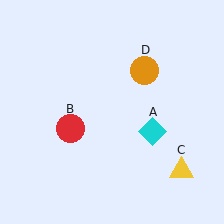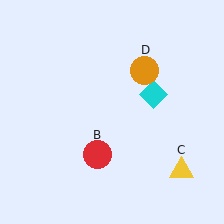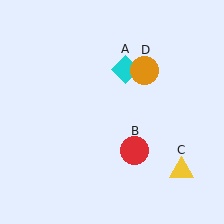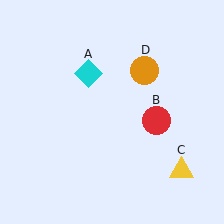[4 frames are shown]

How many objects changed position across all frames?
2 objects changed position: cyan diamond (object A), red circle (object B).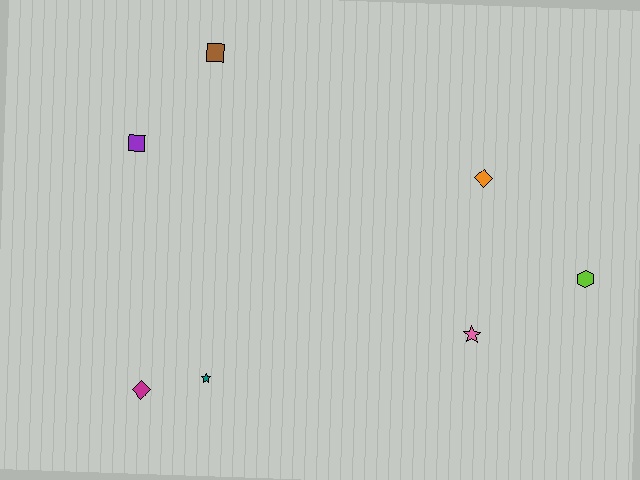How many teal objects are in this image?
There is 1 teal object.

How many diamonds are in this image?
There are 2 diamonds.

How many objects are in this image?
There are 7 objects.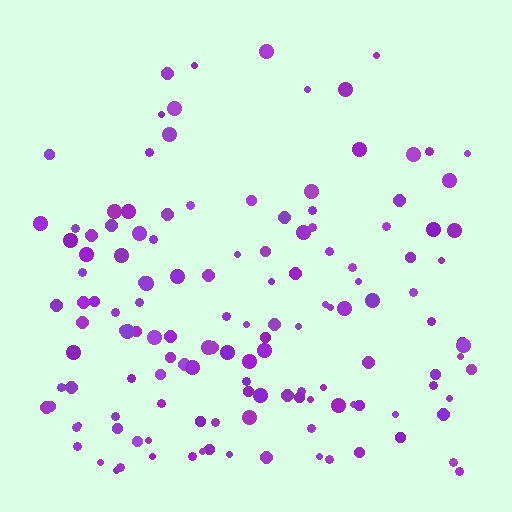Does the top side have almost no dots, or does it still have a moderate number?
Still a moderate number, just noticeably fewer than the bottom.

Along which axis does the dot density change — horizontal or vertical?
Vertical.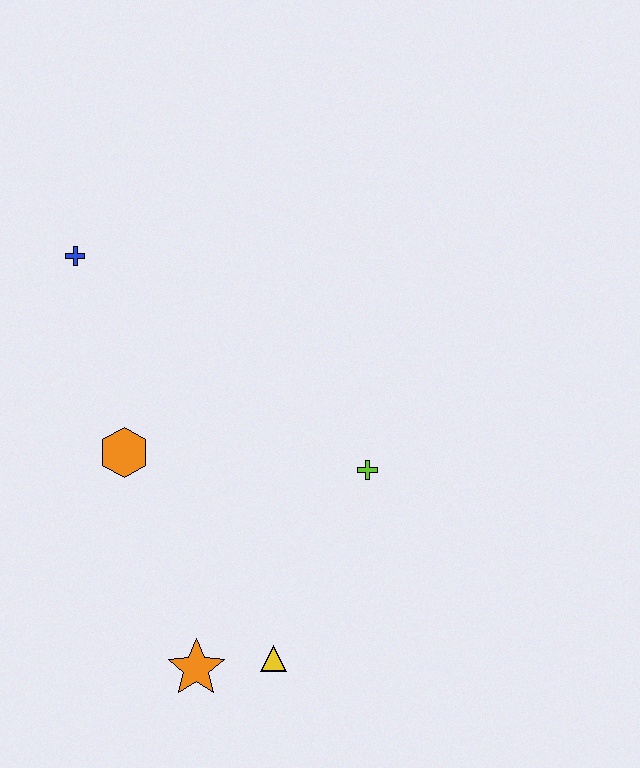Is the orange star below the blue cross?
Yes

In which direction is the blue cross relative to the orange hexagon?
The blue cross is above the orange hexagon.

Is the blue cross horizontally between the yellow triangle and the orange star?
No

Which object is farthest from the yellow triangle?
The blue cross is farthest from the yellow triangle.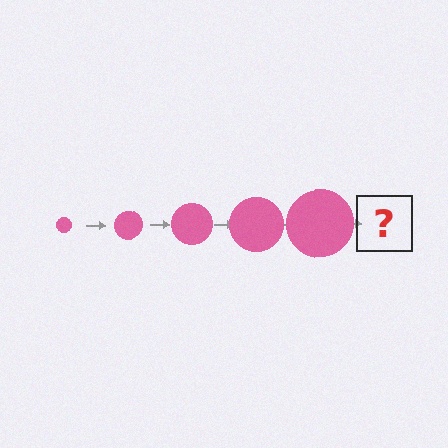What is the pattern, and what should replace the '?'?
The pattern is that the circle gets progressively larger each step. The '?' should be a pink circle, larger than the previous one.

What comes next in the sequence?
The next element should be a pink circle, larger than the previous one.